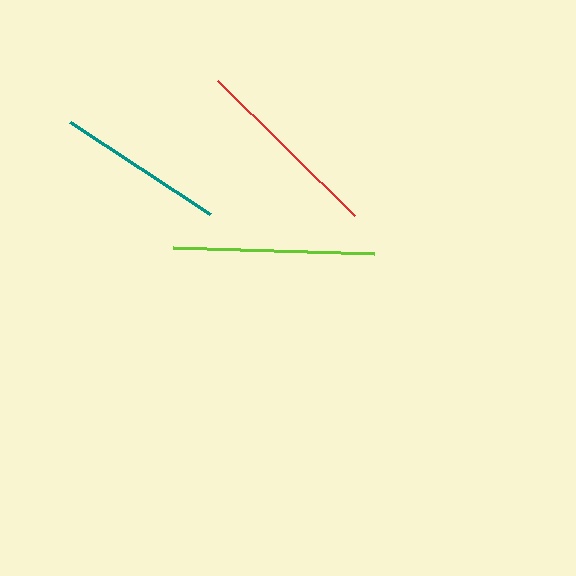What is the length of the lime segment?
The lime segment is approximately 201 pixels long.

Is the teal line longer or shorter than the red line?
The red line is longer than the teal line.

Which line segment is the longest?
The lime line is the longest at approximately 201 pixels.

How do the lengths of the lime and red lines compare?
The lime and red lines are approximately the same length.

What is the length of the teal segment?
The teal segment is approximately 168 pixels long.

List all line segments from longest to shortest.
From longest to shortest: lime, red, teal.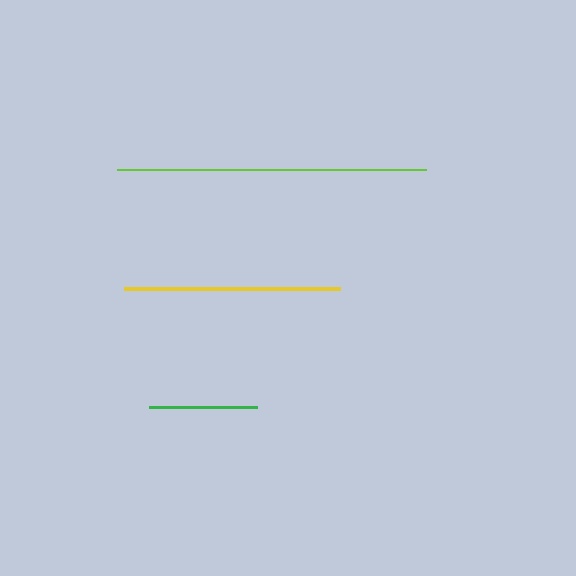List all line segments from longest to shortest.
From longest to shortest: lime, yellow, green.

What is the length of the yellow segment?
The yellow segment is approximately 215 pixels long.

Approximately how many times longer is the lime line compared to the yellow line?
The lime line is approximately 1.4 times the length of the yellow line.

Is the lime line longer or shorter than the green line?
The lime line is longer than the green line.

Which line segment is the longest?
The lime line is the longest at approximately 309 pixels.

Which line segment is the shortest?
The green line is the shortest at approximately 108 pixels.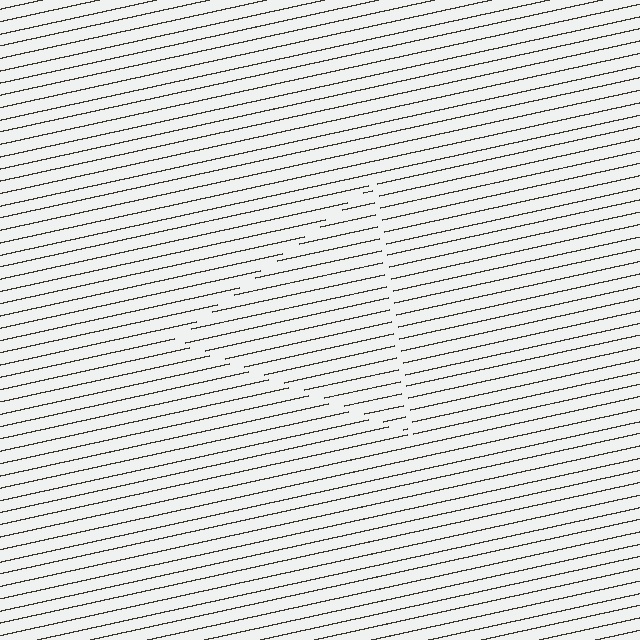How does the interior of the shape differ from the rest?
The interior of the shape contains the same grating, shifted by half a period — the contour is defined by the phase discontinuity where line-ends from the inner and outer gratings abut.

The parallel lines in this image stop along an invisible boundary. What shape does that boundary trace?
An illusory triangle. The interior of the shape contains the same grating, shifted by half a period — the contour is defined by the phase discontinuity where line-ends from the inner and outer gratings abut.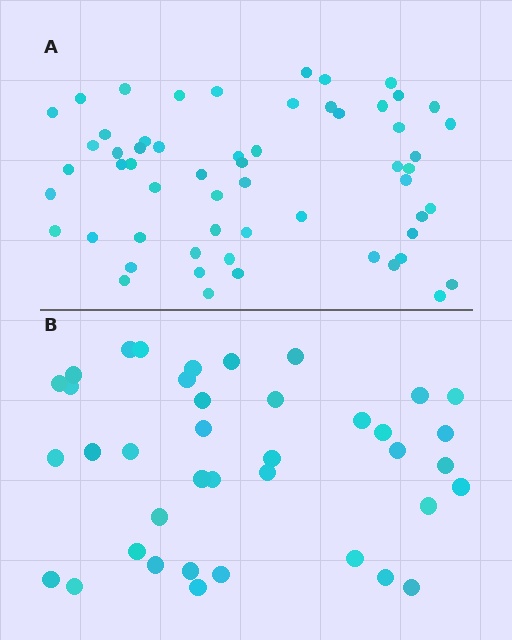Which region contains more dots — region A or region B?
Region A (the top region) has more dots.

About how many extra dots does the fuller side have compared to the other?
Region A has approximately 20 more dots than region B.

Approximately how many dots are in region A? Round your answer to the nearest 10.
About 60 dots. (The exact count is 58, which rounds to 60.)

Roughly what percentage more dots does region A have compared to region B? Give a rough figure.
About 50% more.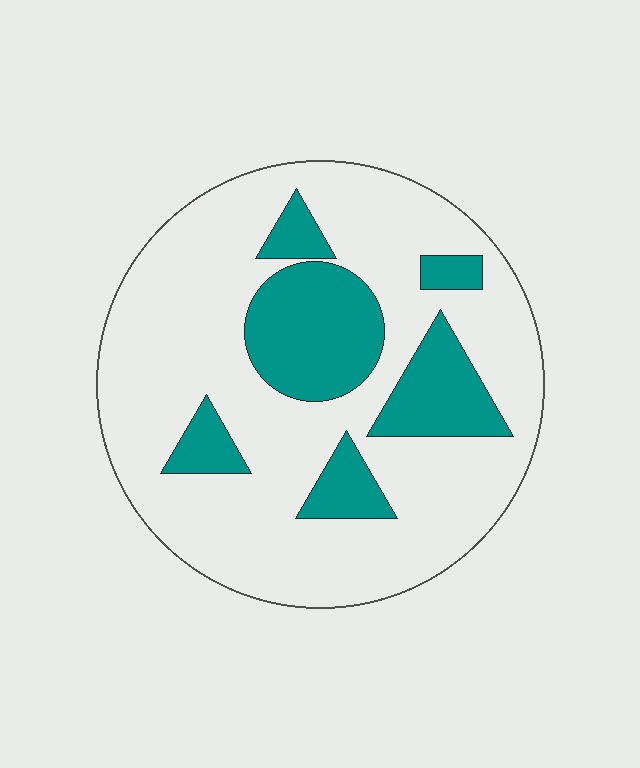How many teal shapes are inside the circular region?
6.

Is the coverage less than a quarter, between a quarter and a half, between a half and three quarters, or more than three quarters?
Less than a quarter.